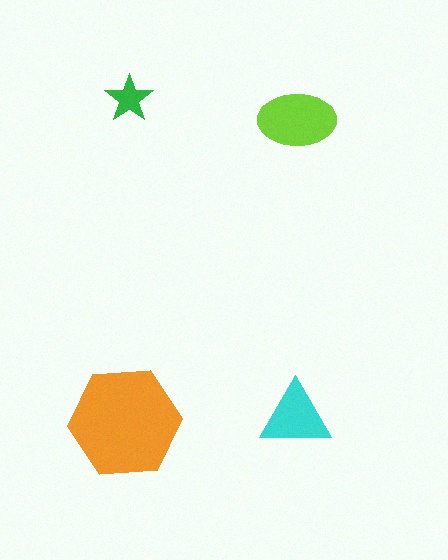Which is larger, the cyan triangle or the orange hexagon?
The orange hexagon.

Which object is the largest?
The orange hexagon.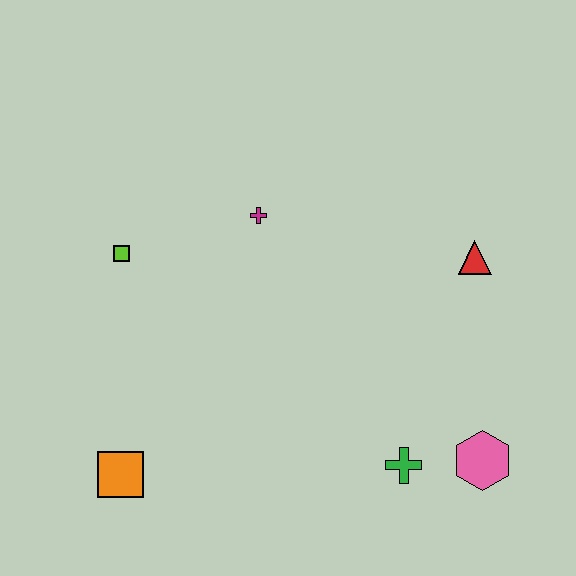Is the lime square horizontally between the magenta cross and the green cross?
No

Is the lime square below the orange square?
No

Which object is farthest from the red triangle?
The orange square is farthest from the red triangle.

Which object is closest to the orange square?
The lime square is closest to the orange square.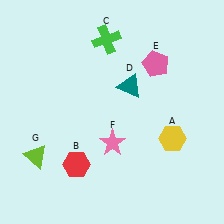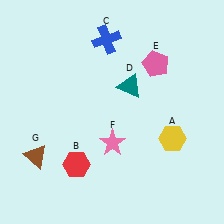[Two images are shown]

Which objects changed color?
C changed from green to blue. G changed from lime to brown.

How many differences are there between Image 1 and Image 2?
There are 2 differences between the two images.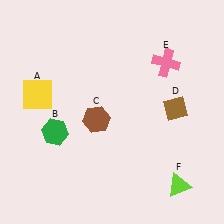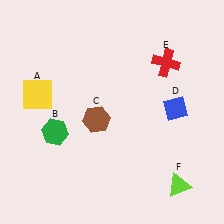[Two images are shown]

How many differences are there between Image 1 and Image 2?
There are 2 differences between the two images.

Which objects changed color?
D changed from brown to blue. E changed from pink to red.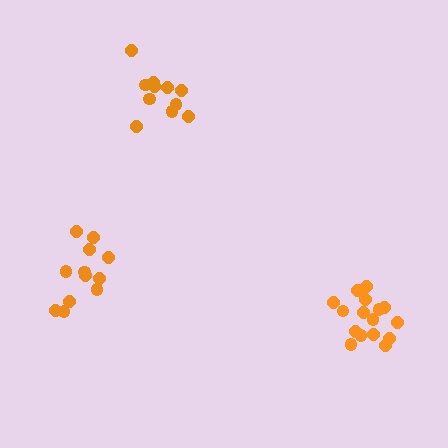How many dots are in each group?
Group 1: 16 dots, Group 2: 11 dots, Group 3: 12 dots (39 total).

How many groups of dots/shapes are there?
There are 3 groups.